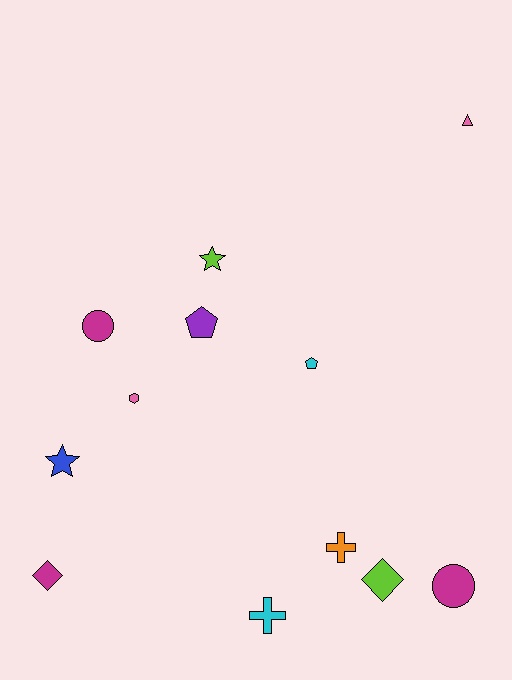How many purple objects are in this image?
There is 1 purple object.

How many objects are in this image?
There are 12 objects.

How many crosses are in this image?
There are 2 crosses.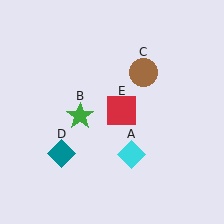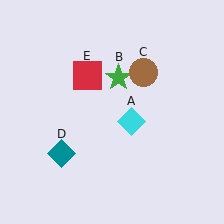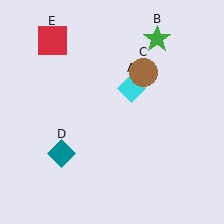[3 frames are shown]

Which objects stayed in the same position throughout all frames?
Brown circle (object C) and teal diamond (object D) remained stationary.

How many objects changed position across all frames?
3 objects changed position: cyan diamond (object A), green star (object B), red square (object E).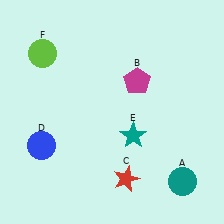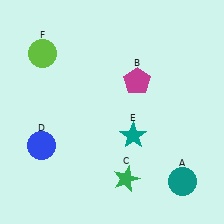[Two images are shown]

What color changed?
The star (C) changed from red in Image 1 to green in Image 2.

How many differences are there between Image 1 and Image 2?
There is 1 difference between the two images.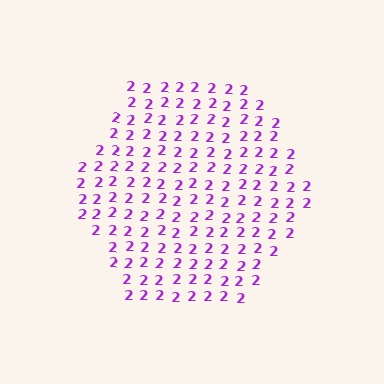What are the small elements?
The small elements are digit 2's.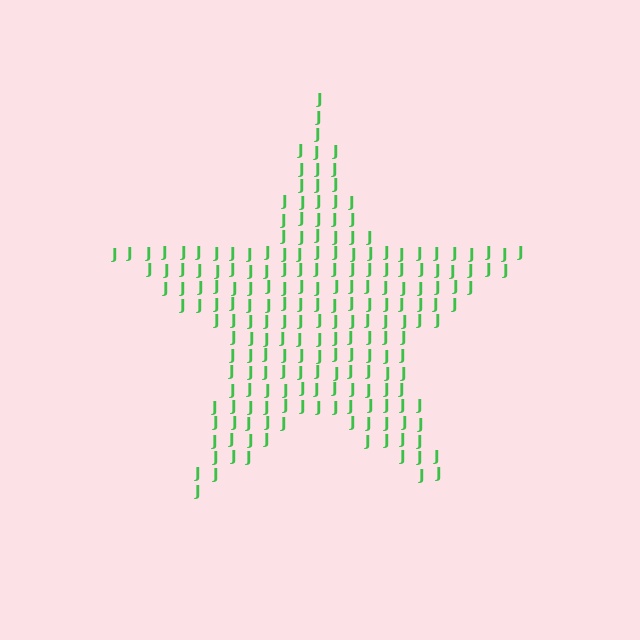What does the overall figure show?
The overall figure shows a star.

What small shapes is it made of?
It is made of small letter J's.